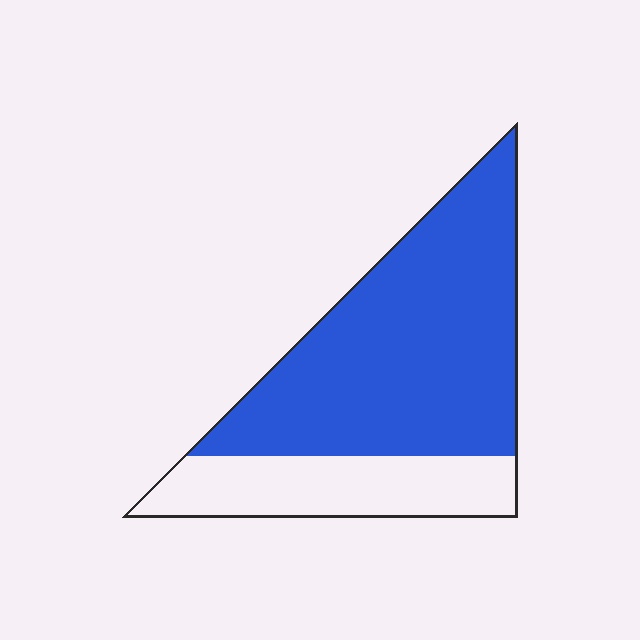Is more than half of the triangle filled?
Yes.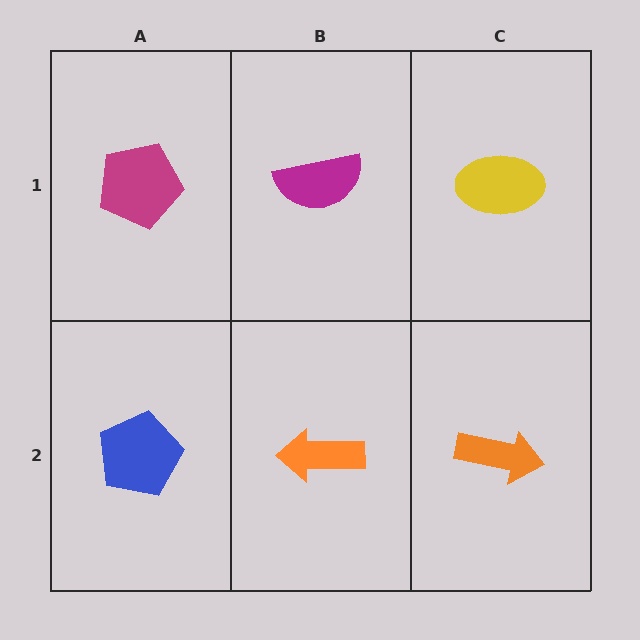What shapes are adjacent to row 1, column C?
An orange arrow (row 2, column C), a magenta semicircle (row 1, column B).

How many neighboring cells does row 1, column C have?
2.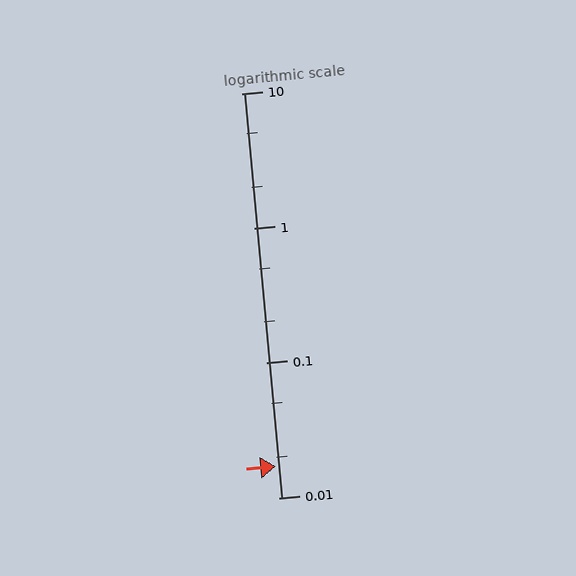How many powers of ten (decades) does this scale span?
The scale spans 3 decades, from 0.01 to 10.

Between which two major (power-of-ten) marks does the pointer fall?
The pointer is between 0.01 and 0.1.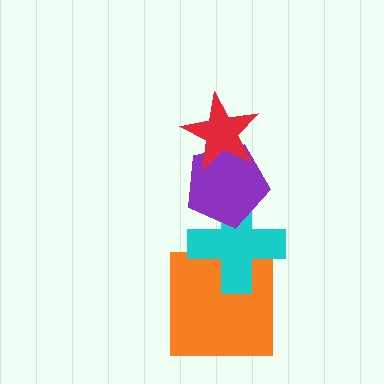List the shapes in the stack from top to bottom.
From top to bottom: the red star, the purple pentagon, the cyan cross, the orange square.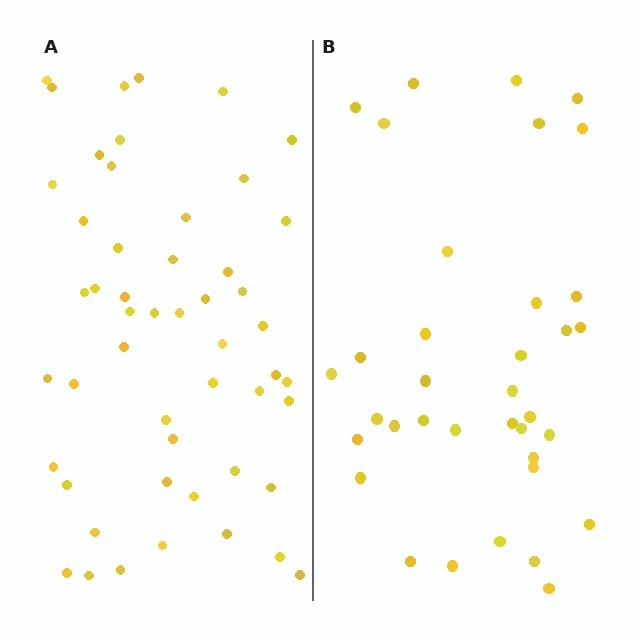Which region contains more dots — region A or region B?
Region A (the left region) has more dots.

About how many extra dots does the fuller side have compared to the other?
Region A has approximately 15 more dots than region B.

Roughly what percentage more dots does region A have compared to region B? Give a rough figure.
About 40% more.